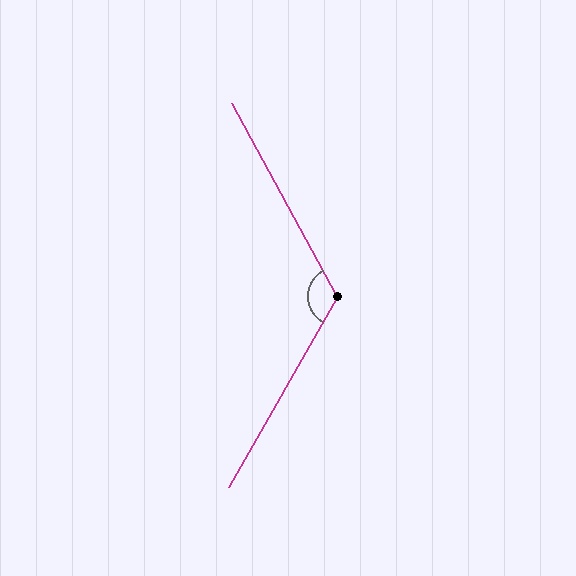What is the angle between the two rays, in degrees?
Approximately 122 degrees.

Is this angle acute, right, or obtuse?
It is obtuse.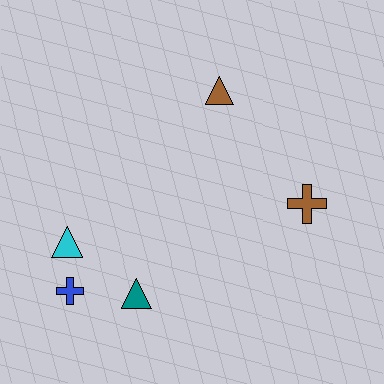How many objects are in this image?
There are 5 objects.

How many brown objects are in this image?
There are 2 brown objects.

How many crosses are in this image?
There are 2 crosses.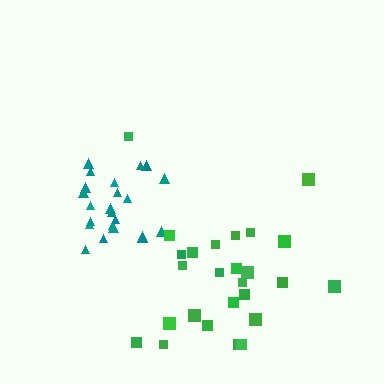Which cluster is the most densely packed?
Teal.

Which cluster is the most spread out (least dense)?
Green.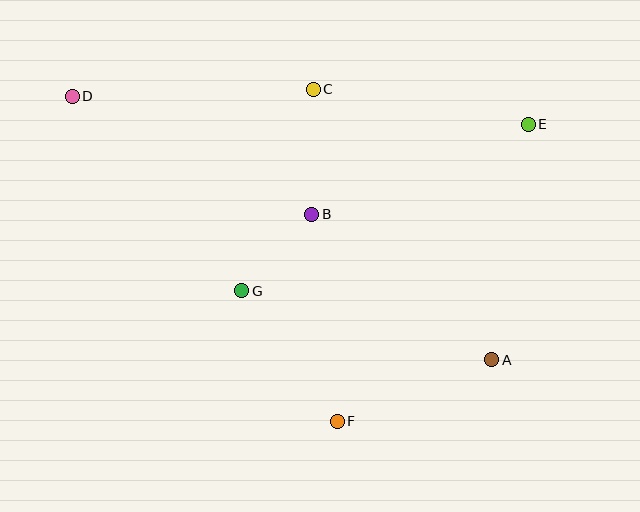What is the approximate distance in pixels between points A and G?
The distance between A and G is approximately 259 pixels.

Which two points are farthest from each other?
Points A and D are farthest from each other.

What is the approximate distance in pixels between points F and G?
The distance between F and G is approximately 162 pixels.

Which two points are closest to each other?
Points B and G are closest to each other.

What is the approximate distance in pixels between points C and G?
The distance between C and G is approximately 214 pixels.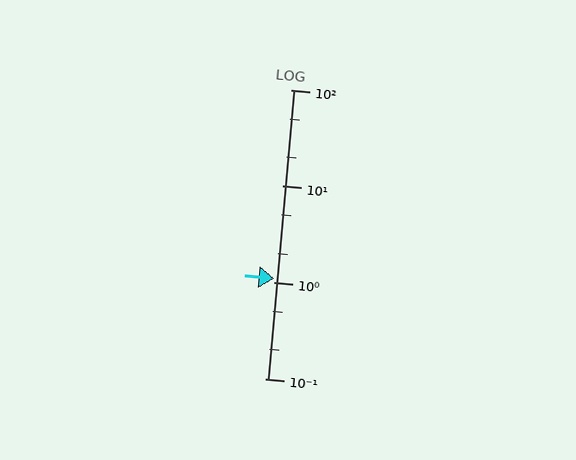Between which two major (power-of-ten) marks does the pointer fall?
The pointer is between 1 and 10.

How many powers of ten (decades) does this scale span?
The scale spans 3 decades, from 0.1 to 100.